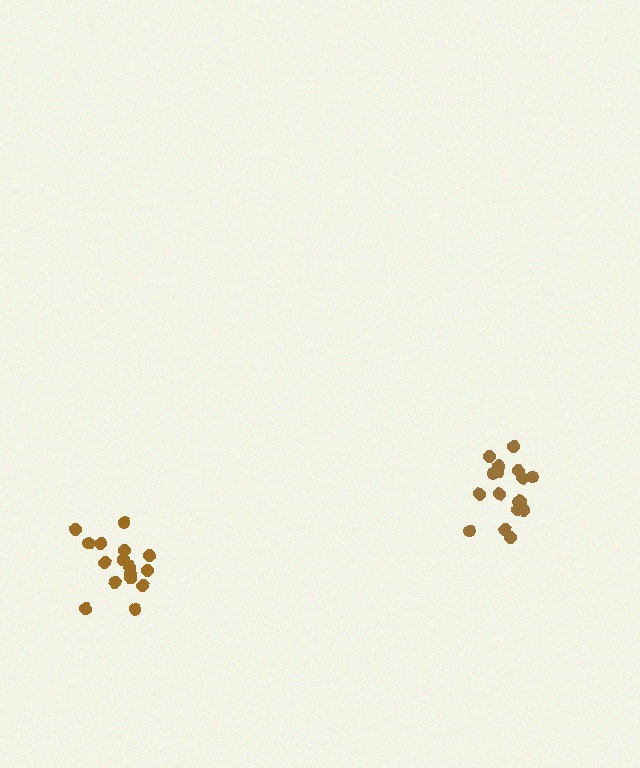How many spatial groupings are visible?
There are 2 spatial groupings.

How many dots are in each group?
Group 1: 17 dots, Group 2: 16 dots (33 total).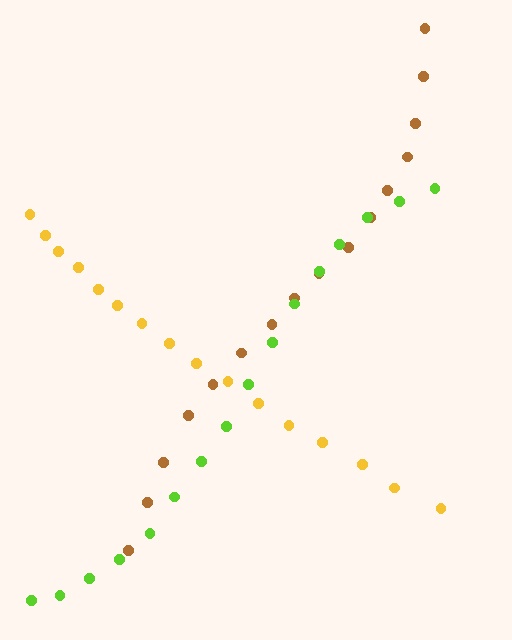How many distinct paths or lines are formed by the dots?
There are 3 distinct paths.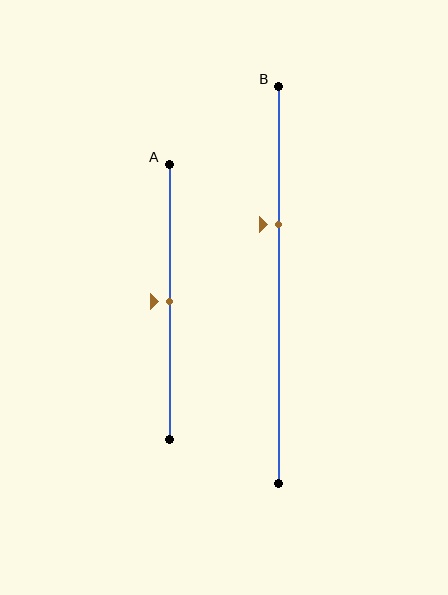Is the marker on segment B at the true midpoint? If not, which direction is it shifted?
No, the marker on segment B is shifted upward by about 15% of the segment length.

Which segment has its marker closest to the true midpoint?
Segment A has its marker closest to the true midpoint.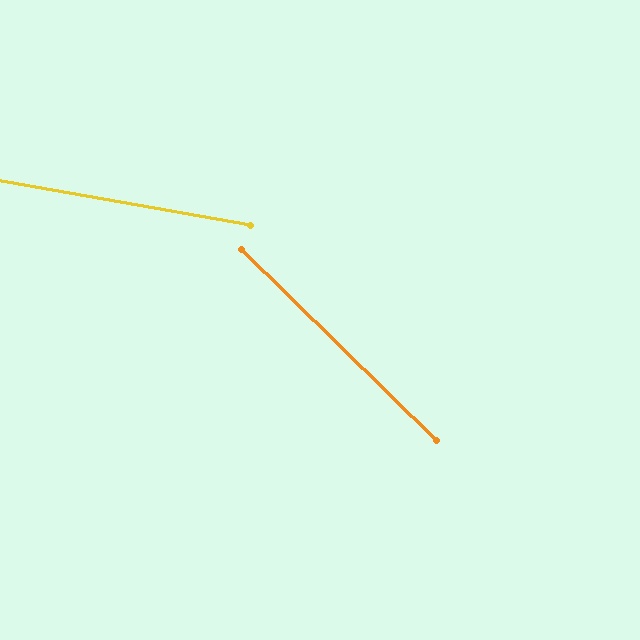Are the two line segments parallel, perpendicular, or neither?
Neither parallel nor perpendicular — they differ by about 34°.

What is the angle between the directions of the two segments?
Approximately 34 degrees.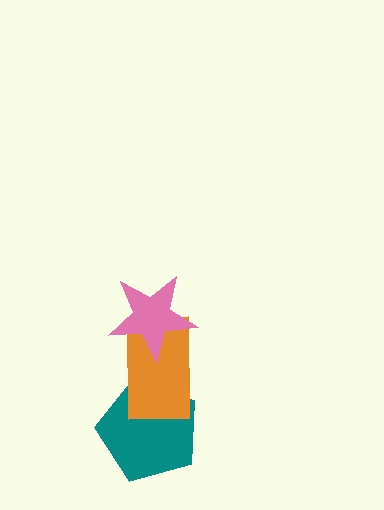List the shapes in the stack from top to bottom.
From top to bottom: the pink star, the orange rectangle, the teal pentagon.